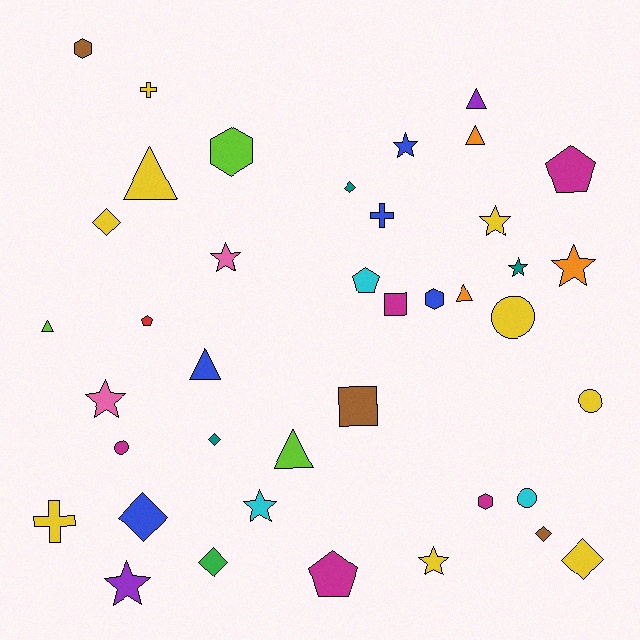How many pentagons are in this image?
There are 4 pentagons.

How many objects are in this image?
There are 40 objects.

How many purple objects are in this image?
There are 2 purple objects.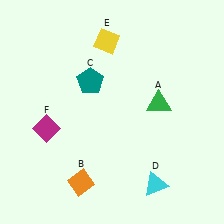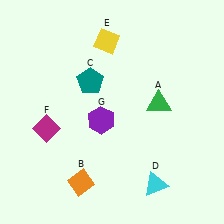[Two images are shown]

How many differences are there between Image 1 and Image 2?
There is 1 difference between the two images.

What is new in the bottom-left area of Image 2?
A purple hexagon (G) was added in the bottom-left area of Image 2.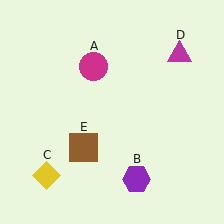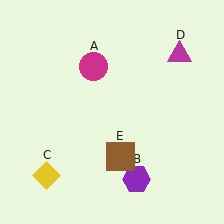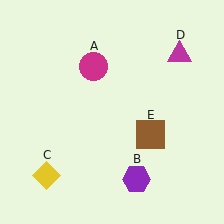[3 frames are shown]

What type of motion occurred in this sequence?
The brown square (object E) rotated counterclockwise around the center of the scene.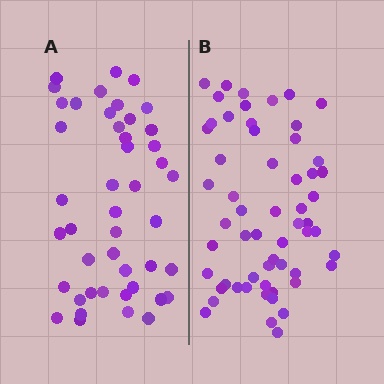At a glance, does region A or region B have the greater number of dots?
Region B (the right region) has more dots.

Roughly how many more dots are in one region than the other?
Region B has approximately 15 more dots than region A.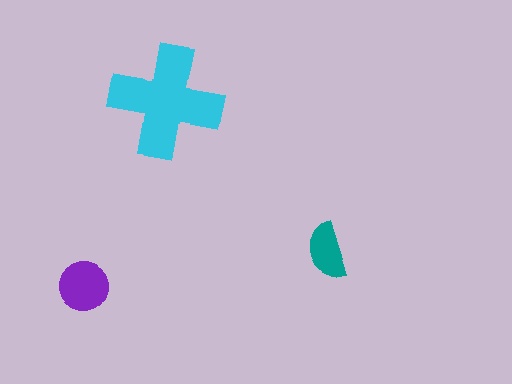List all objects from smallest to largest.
The teal semicircle, the purple circle, the cyan cross.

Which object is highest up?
The cyan cross is topmost.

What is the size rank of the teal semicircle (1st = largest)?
3rd.